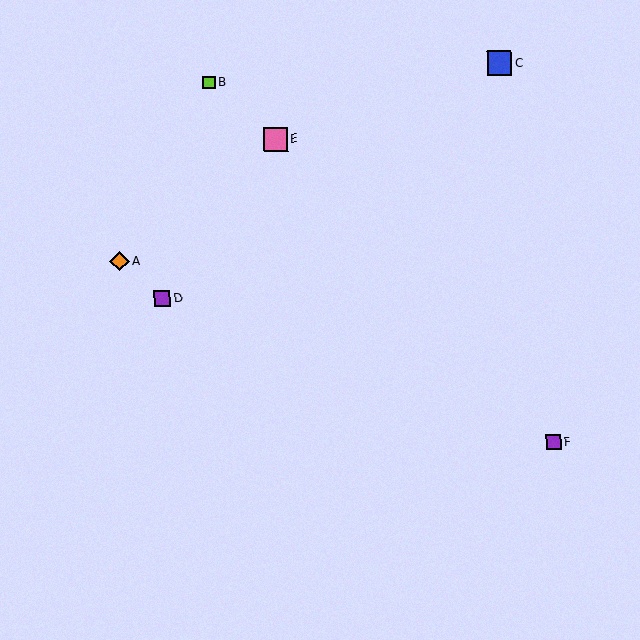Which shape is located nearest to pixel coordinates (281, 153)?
The pink square (labeled E) at (276, 139) is nearest to that location.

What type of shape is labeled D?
Shape D is a purple square.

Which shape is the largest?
The blue square (labeled C) is the largest.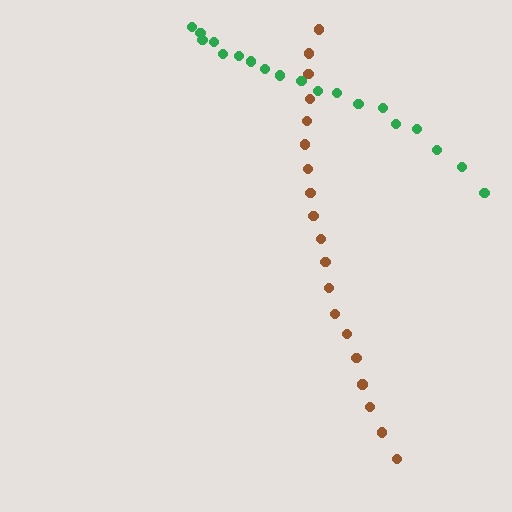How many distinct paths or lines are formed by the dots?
There are 2 distinct paths.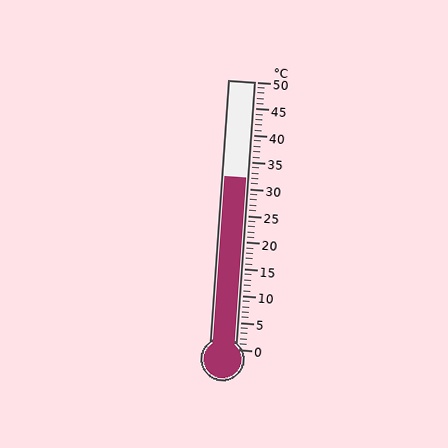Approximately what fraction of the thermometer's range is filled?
The thermometer is filled to approximately 65% of its range.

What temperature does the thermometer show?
The thermometer shows approximately 32°C.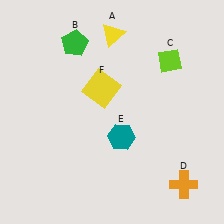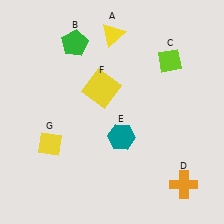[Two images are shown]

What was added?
A yellow diamond (G) was added in Image 2.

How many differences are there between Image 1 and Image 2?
There is 1 difference between the two images.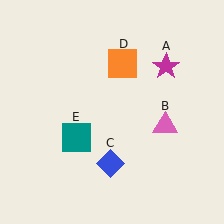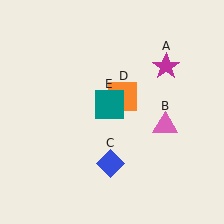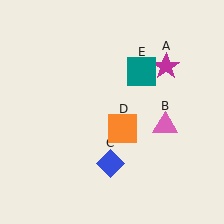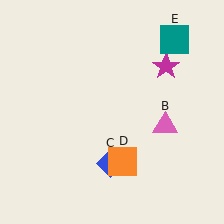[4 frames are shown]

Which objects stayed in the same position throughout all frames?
Magenta star (object A) and pink triangle (object B) and blue diamond (object C) remained stationary.